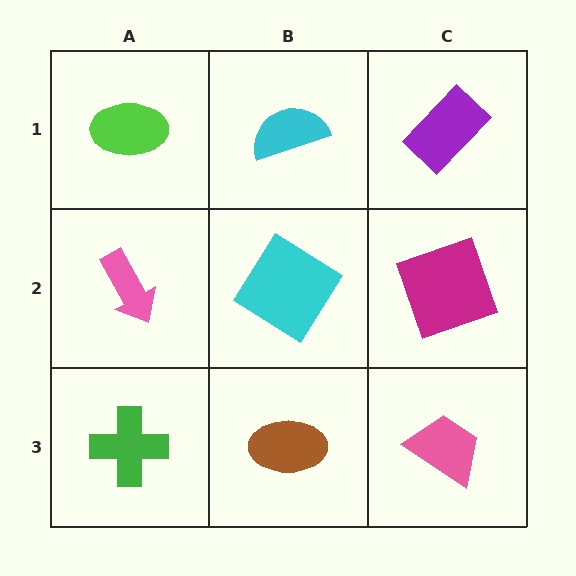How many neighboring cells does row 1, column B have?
3.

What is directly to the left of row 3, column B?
A green cross.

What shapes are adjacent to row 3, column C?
A magenta square (row 2, column C), a brown ellipse (row 3, column B).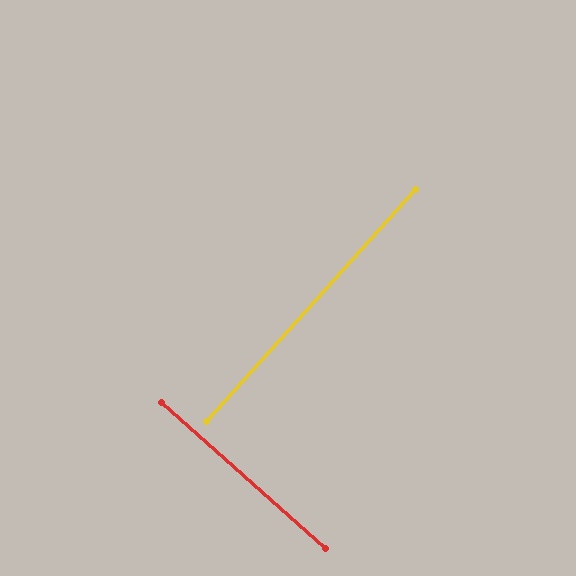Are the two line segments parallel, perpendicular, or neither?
Perpendicular — they meet at approximately 90°.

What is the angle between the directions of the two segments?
Approximately 90 degrees.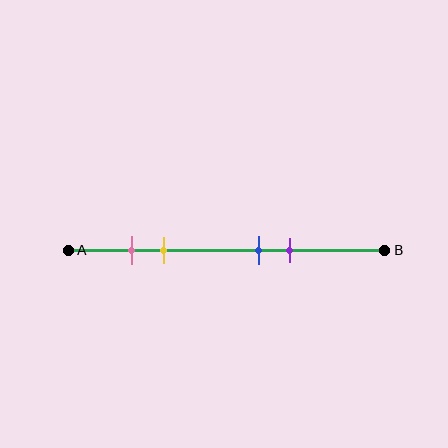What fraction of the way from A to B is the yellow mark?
The yellow mark is approximately 30% (0.3) of the way from A to B.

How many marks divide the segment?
There are 4 marks dividing the segment.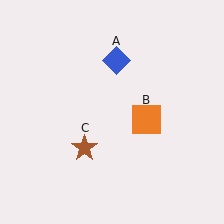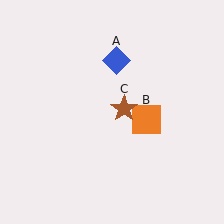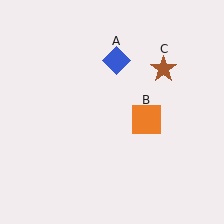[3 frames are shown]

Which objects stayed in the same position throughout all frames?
Blue diamond (object A) and orange square (object B) remained stationary.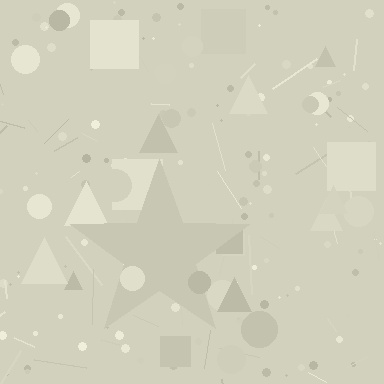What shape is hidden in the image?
A star is hidden in the image.